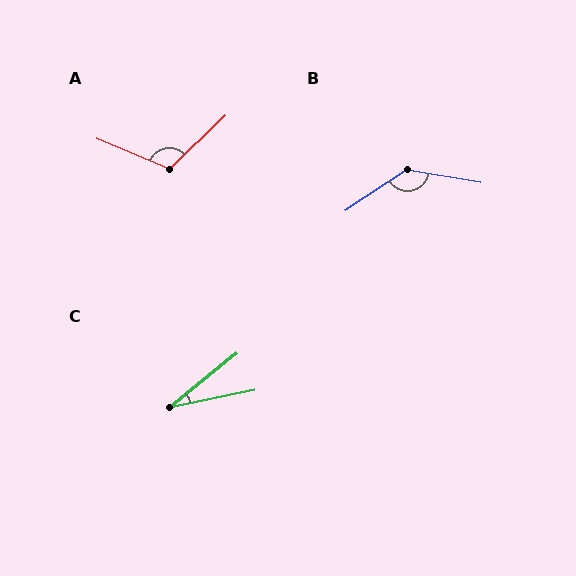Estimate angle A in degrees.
Approximately 113 degrees.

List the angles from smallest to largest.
C (27°), A (113°), B (137°).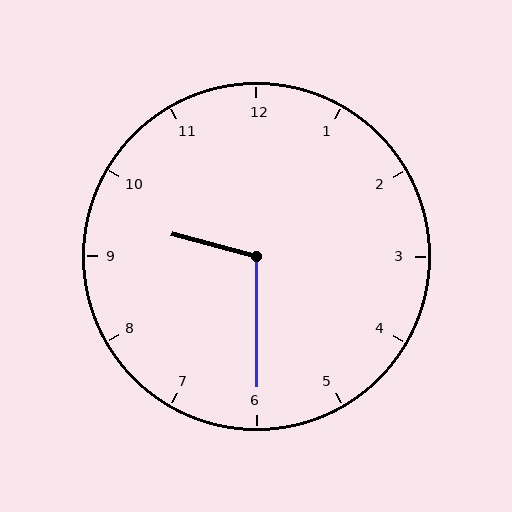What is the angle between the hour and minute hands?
Approximately 105 degrees.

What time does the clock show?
9:30.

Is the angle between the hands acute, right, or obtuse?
It is obtuse.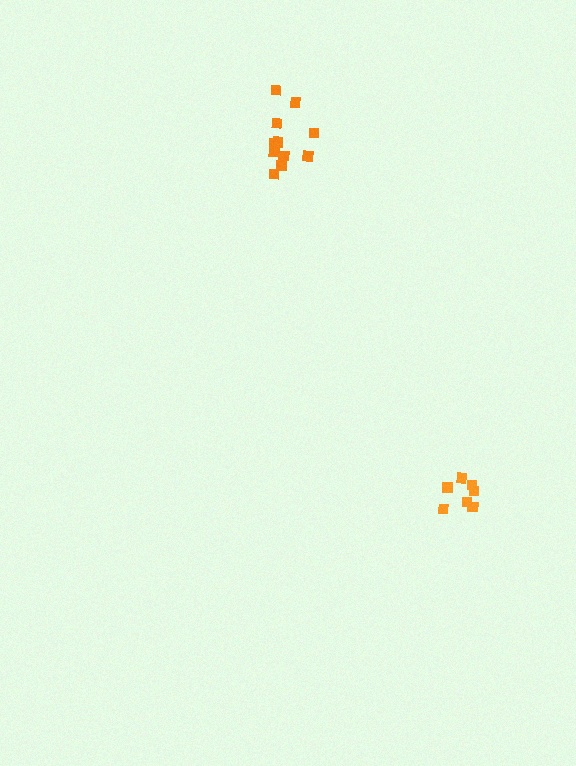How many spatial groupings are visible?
There are 2 spatial groupings.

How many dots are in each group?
Group 1: 11 dots, Group 2: 7 dots (18 total).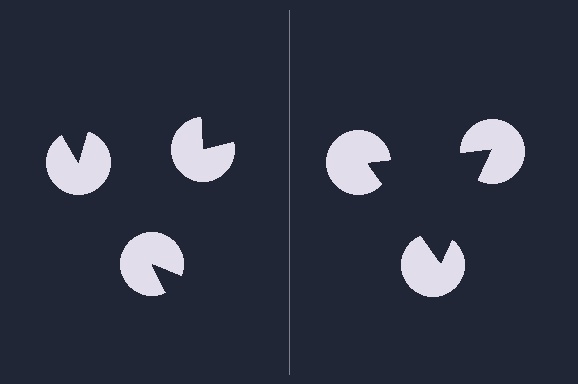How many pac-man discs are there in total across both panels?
6 — 3 on each side.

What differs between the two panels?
The pac-man discs are positioned identically on both sides; only the wedge orientations differ. On the right they align to a triangle; on the left they are misaligned.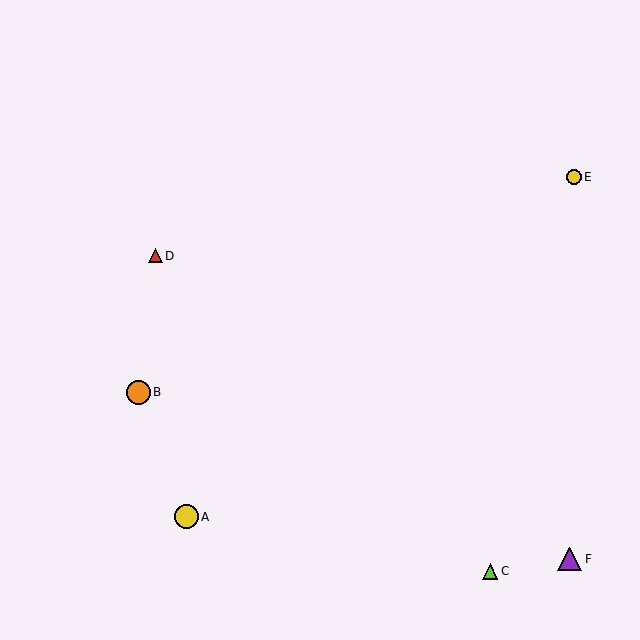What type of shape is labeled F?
Shape F is a purple triangle.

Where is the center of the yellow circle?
The center of the yellow circle is at (574, 177).